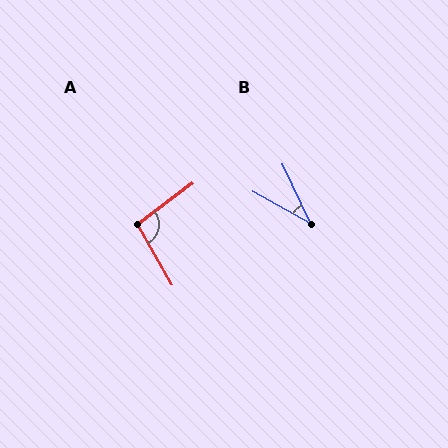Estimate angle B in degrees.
Approximately 36 degrees.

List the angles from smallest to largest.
B (36°), A (97°).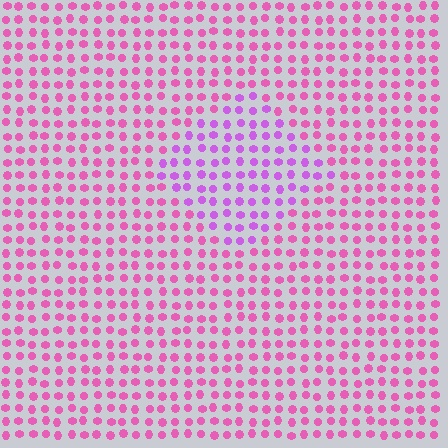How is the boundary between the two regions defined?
The boundary is defined purely by a slight shift in hue (about 33 degrees). Spacing, size, and orientation are identical on both sides.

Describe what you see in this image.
The image is filled with small pink elements in a uniform arrangement. A diamond-shaped region is visible where the elements are tinted to a slightly different hue, forming a subtle color boundary.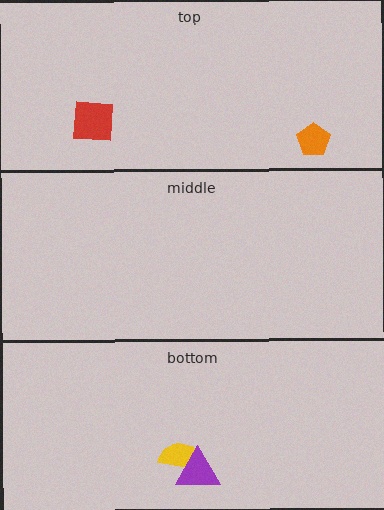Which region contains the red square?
The top region.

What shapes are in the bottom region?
The yellow semicircle, the purple triangle.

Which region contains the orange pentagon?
The top region.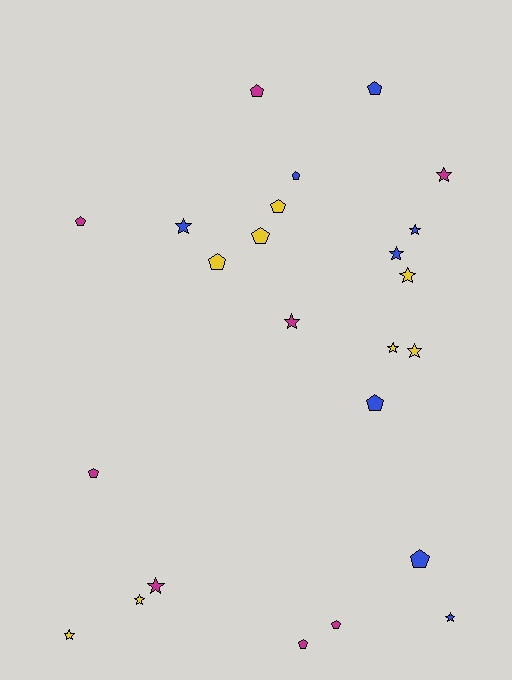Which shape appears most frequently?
Star, with 12 objects.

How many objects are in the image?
There are 24 objects.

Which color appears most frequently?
Blue, with 8 objects.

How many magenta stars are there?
There are 3 magenta stars.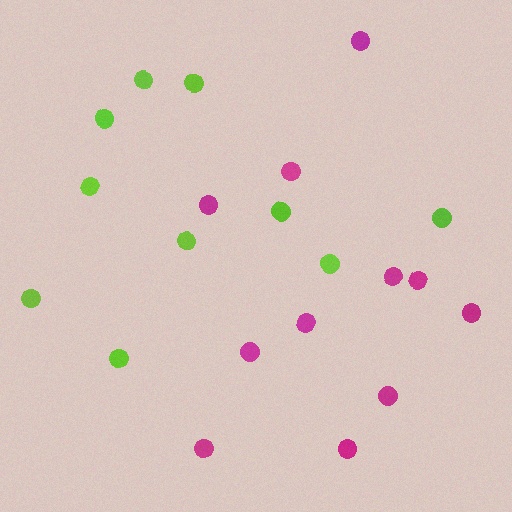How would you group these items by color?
There are 2 groups: one group of magenta circles (11) and one group of lime circles (10).